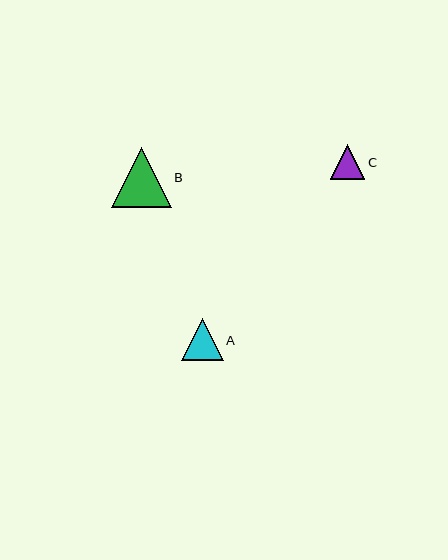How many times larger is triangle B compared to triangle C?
Triangle B is approximately 1.7 times the size of triangle C.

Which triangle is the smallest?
Triangle C is the smallest with a size of approximately 34 pixels.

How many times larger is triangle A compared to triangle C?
Triangle A is approximately 1.2 times the size of triangle C.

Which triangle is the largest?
Triangle B is the largest with a size of approximately 60 pixels.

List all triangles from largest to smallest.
From largest to smallest: B, A, C.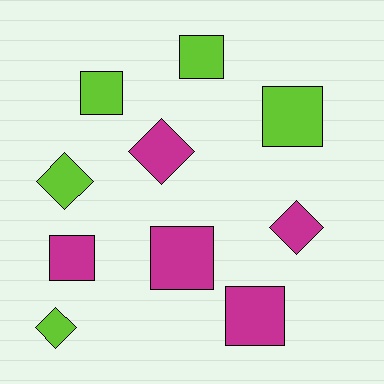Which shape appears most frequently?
Square, with 6 objects.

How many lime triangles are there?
There are no lime triangles.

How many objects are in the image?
There are 10 objects.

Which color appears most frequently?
Lime, with 5 objects.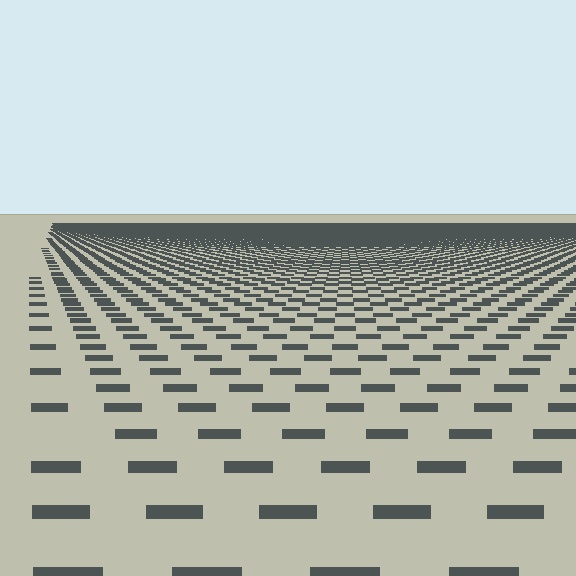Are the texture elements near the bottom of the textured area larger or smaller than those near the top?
Larger. Near the bottom, elements are closer to the viewer and appear at a bigger on-screen size.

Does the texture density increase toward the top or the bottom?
Density increases toward the top.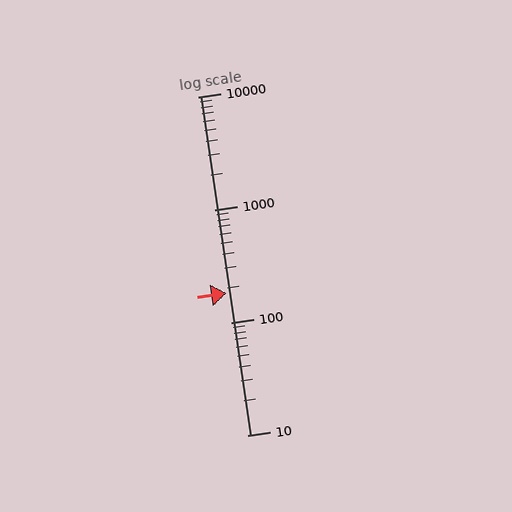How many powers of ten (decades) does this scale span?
The scale spans 3 decades, from 10 to 10000.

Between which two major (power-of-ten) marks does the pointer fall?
The pointer is between 100 and 1000.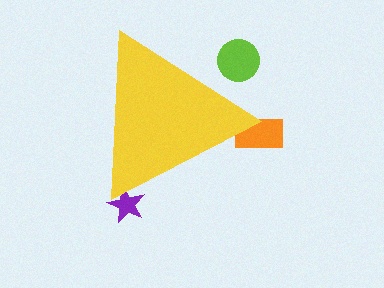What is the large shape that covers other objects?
A yellow triangle.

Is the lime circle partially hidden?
Yes, the lime circle is partially hidden behind the yellow triangle.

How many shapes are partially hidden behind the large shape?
3 shapes are partially hidden.